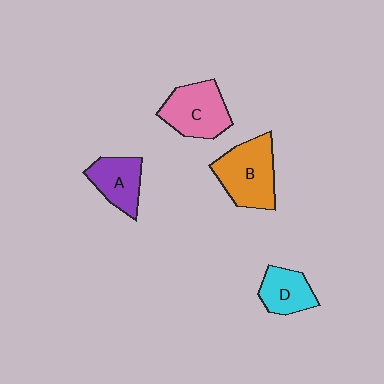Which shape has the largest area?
Shape B (orange).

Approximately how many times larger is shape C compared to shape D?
Approximately 1.5 times.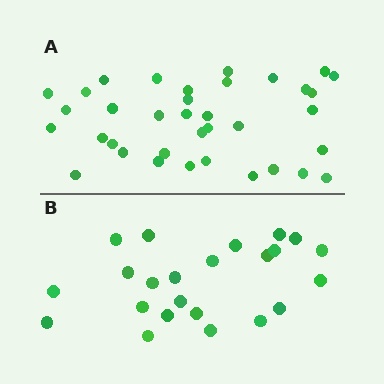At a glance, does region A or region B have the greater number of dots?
Region A (the top region) has more dots.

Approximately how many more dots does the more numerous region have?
Region A has approximately 15 more dots than region B.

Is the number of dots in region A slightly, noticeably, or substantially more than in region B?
Region A has substantially more. The ratio is roughly 1.6 to 1.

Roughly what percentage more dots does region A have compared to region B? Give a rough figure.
About 55% more.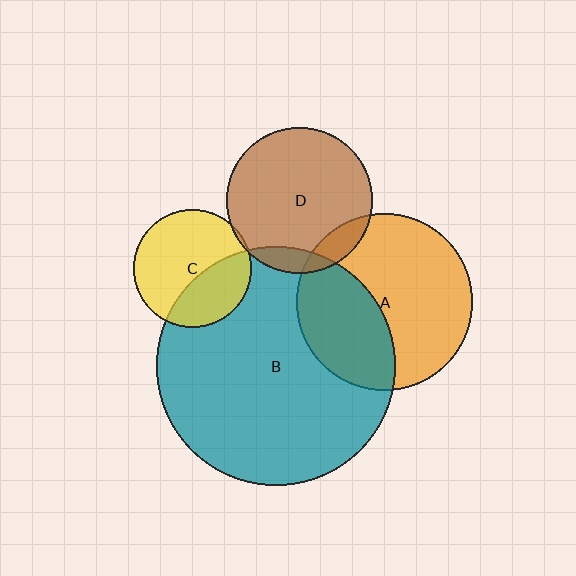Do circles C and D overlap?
Yes.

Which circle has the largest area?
Circle B (teal).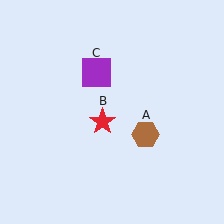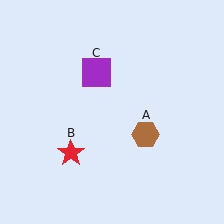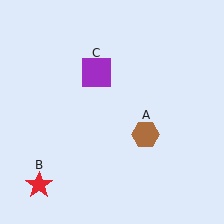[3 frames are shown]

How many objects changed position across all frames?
1 object changed position: red star (object B).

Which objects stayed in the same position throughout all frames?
Brown hexagon (object A) and purple square (object C) remained stationary.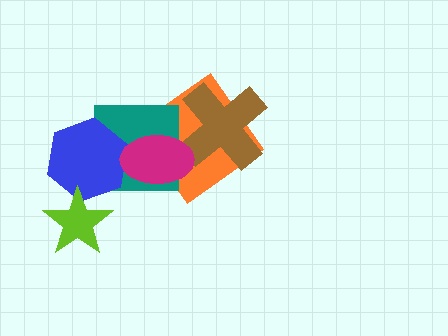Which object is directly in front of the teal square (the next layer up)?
The blue hexagon is directly in front of the teal square.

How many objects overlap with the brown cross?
2 objects overlap with the brown cross.